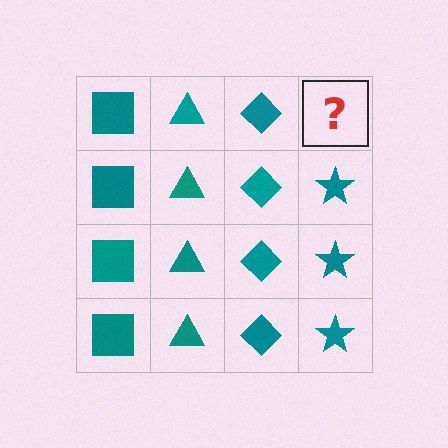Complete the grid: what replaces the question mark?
The question mark should be replaced with a teal star.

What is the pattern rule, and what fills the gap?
The rule is that each column has a consistent shape. The gap should be filled with a teal star.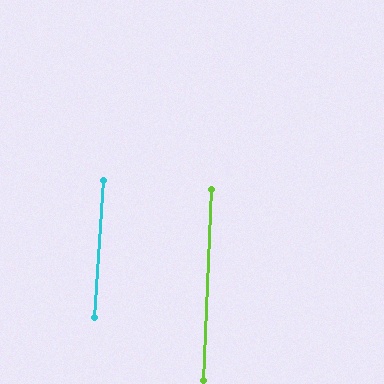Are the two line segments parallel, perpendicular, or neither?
Parallel — their directions differ by only 1.2°.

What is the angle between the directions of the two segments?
Approximately 1 degree.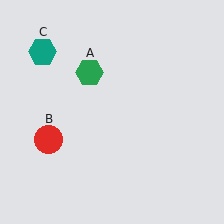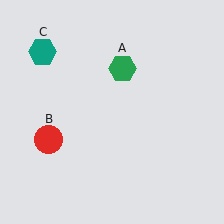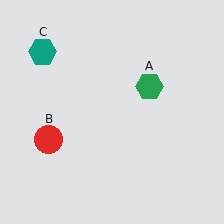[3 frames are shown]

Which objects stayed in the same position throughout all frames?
Red circle (object B) and teal hexagon (object C) remained stationary.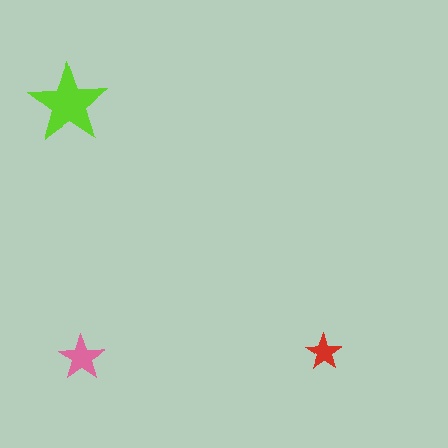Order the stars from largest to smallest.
the lime one, the pink one, the red one.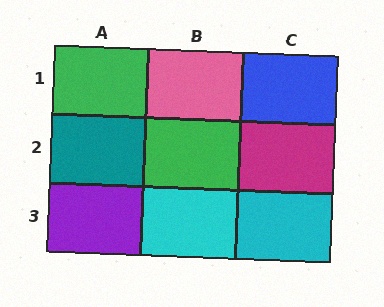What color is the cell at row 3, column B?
Cyan.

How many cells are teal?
1 cell is teal.